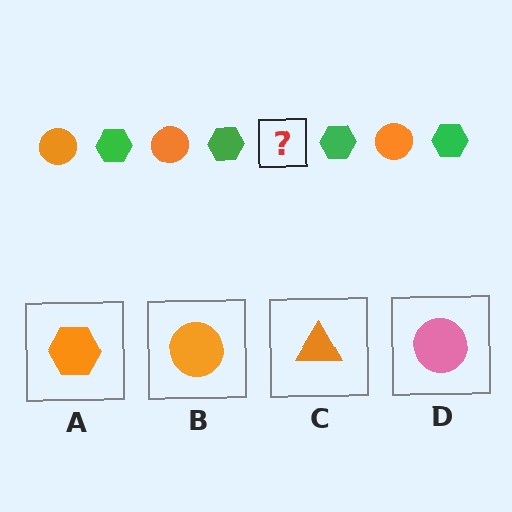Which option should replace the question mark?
Option B.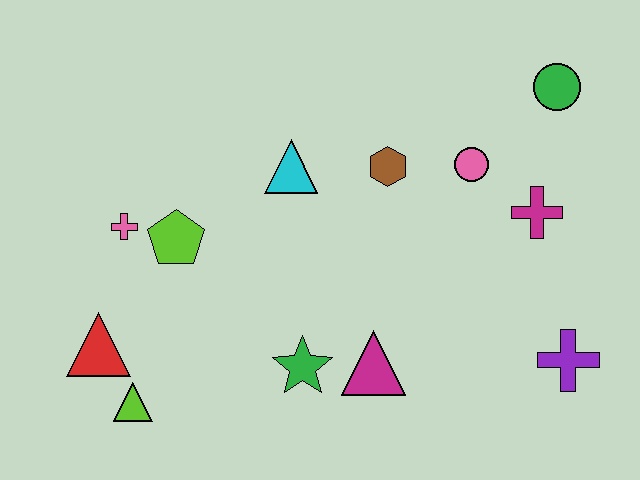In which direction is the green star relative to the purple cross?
The green star is to the left of the purple cross.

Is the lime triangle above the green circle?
No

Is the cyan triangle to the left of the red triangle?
No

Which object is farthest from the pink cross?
The purple cross is farthest from the pink cross.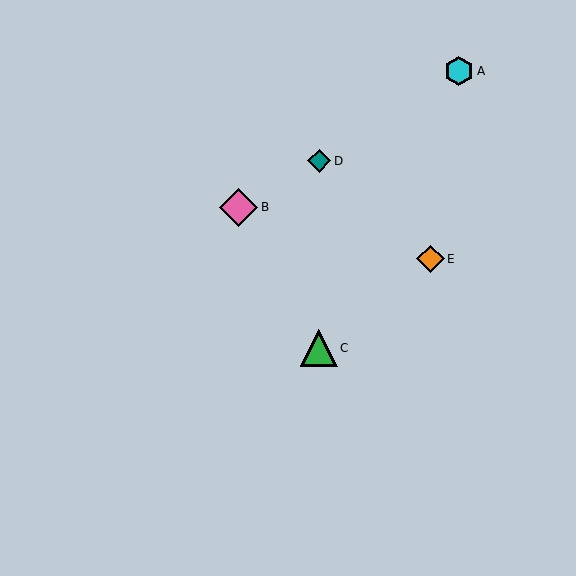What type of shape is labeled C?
Shape C is a green triangle.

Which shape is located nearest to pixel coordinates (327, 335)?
The green triangle (labeled C) at (319, 348) is nearest to that location.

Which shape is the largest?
The pink diamond (labeled B) is the largest.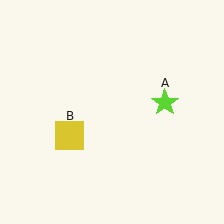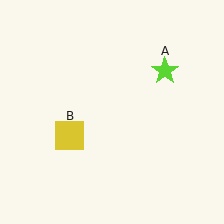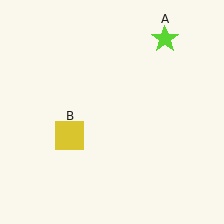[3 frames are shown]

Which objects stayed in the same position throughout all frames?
Yellow square (object B) remained stationary.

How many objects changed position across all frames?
1 object changed position: lime star (object A).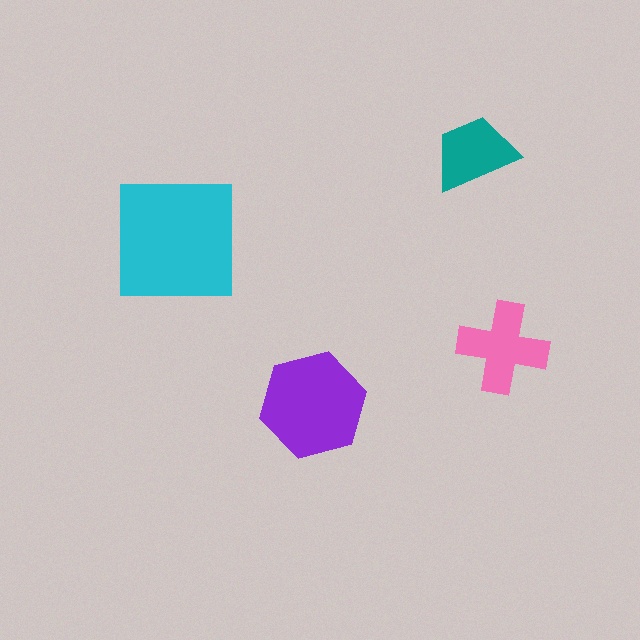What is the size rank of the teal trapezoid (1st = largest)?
4th.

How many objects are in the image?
There are 4 objects in the image.